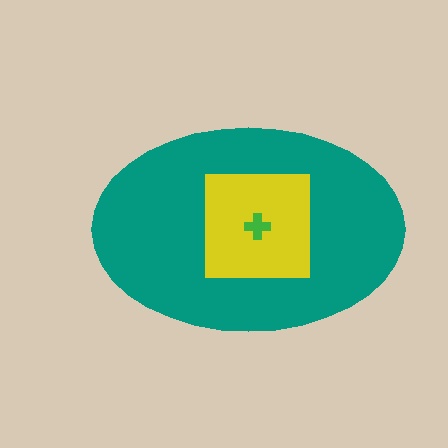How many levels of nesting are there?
3.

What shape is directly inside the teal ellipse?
The yellow square.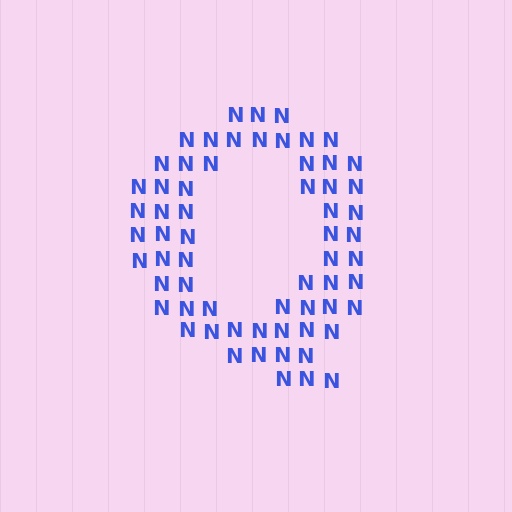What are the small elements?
The small elements are letter N's.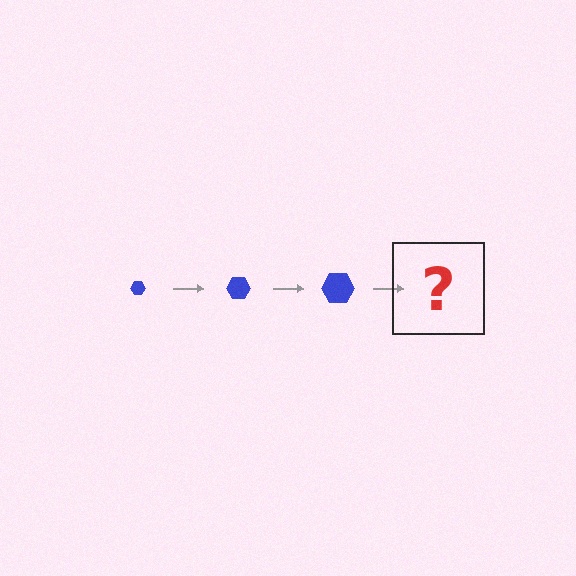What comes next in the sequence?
The next element should be a blue hexagon, larger than the previous one.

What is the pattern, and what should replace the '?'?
The pattern is that the hexagon gets progressively larger each step. The '?' should be a blue hexagon, larger than the previous one.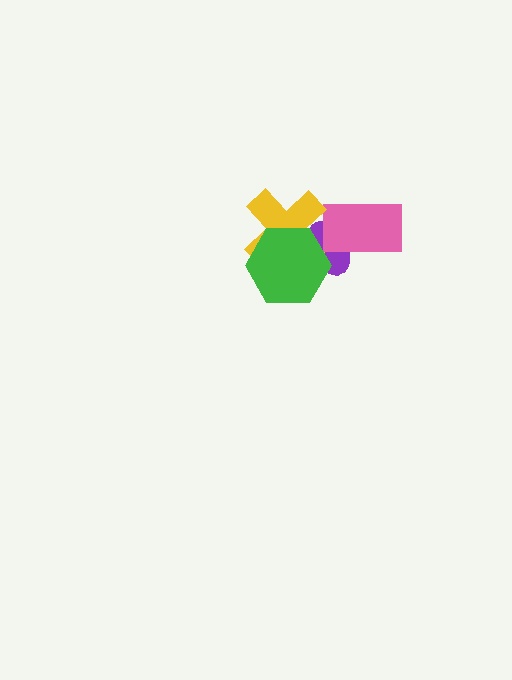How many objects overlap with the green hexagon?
2 objects overlap with the green hexagon.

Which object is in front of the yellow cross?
The green hexagon is in front of the yellow cross.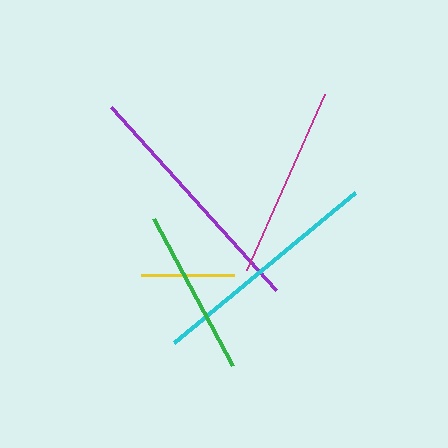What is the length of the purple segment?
The purple segment is approximately 246 pixels long.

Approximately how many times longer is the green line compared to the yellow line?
The green line is approximately 1.8 times the length of the yellow line.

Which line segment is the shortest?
The yellow line is the shortest at approximately 93 pixels.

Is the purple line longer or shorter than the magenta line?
The purple line is longer than the magenta line.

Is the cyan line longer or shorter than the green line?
The cyan line is longer than the green line.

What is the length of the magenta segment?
The magenta segment is approximately 193 pixels long.